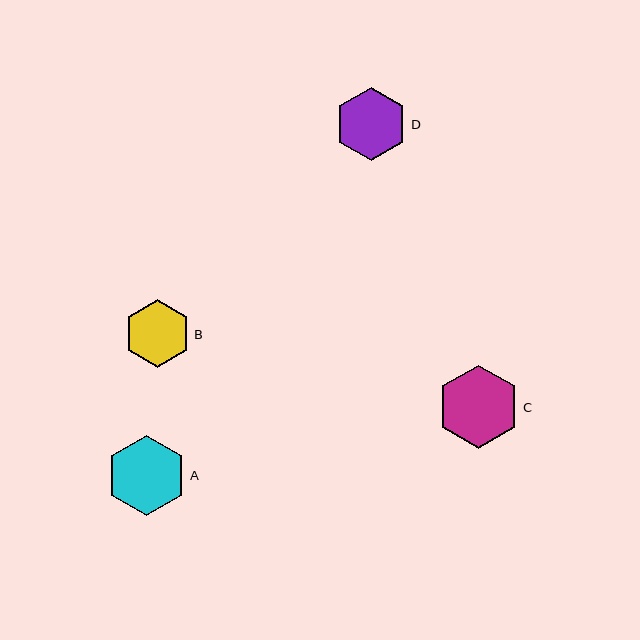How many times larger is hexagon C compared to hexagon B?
Hexagon C is approximately 1.2 times the size of hexagon B.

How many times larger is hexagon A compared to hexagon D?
Hexagon A is approximately 1.1 times the size of hexagon D.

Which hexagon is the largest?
Hexagon C is the largest with a size of approximately 83 pixels.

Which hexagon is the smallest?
Hexagon B is the smallest with a size of approximately 68 pixels.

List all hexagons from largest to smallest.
From largest to smallest: C, A, D, B.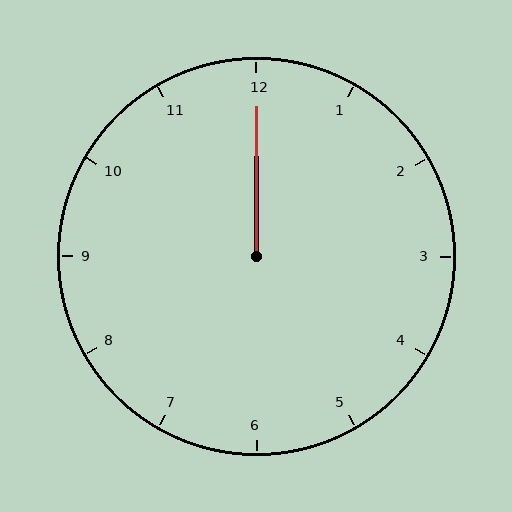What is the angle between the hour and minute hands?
Approximately 0 degrees.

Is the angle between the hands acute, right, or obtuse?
It is acute.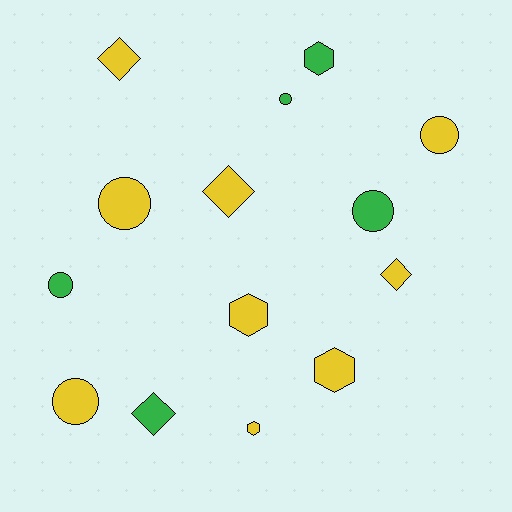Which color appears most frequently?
Yellow, with 9 objects.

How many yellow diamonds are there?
There are 3 yellow diamonds.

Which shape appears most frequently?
Circle, with 6 objects.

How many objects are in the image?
There are 14 objects.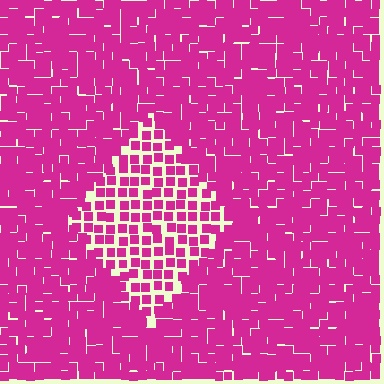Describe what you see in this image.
The image contains small magenta elements arranged at two different densities. A diamond-shaped region is visible where the elements are less densely packed than the surrounding area.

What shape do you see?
I see a diamond.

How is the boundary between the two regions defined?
The boundary is defined by a change in element density (approximately 1.8x ratio). All elements are the same color, size, and shape.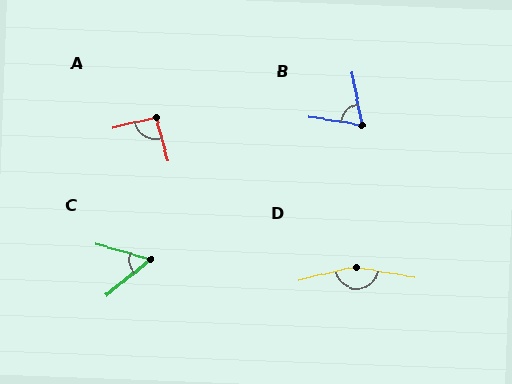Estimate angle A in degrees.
Approximately 93 degrees.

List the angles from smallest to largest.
C (54°), B (71°), A (93°), D (158°).